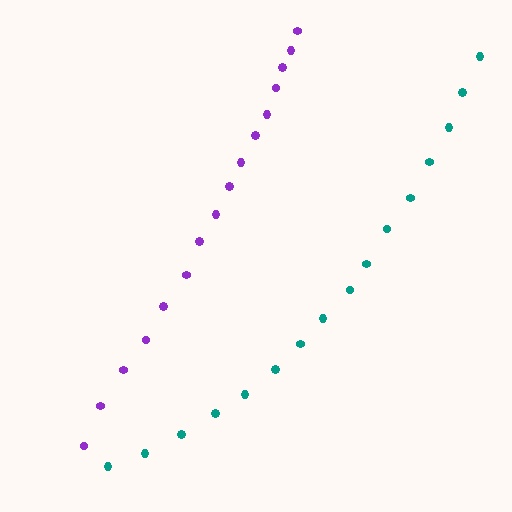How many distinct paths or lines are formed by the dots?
There are 2 distinct paths.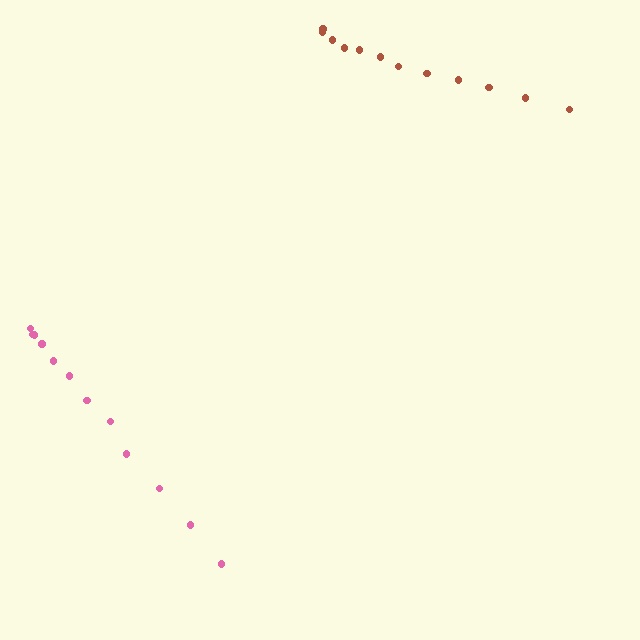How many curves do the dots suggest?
There are 2 distinct paths.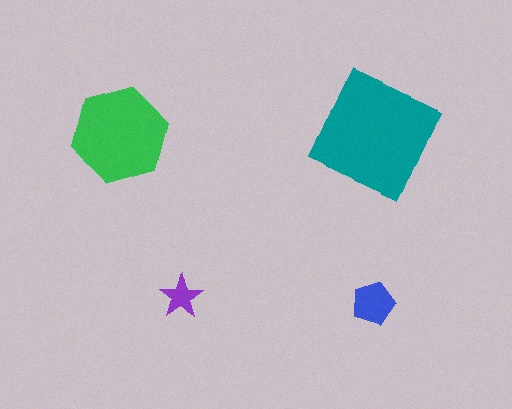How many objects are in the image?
There are 4 objects in the image.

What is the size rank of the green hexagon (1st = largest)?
2nd.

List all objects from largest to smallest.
The teal square, the green hexagon, the blue pentagon, the purple star.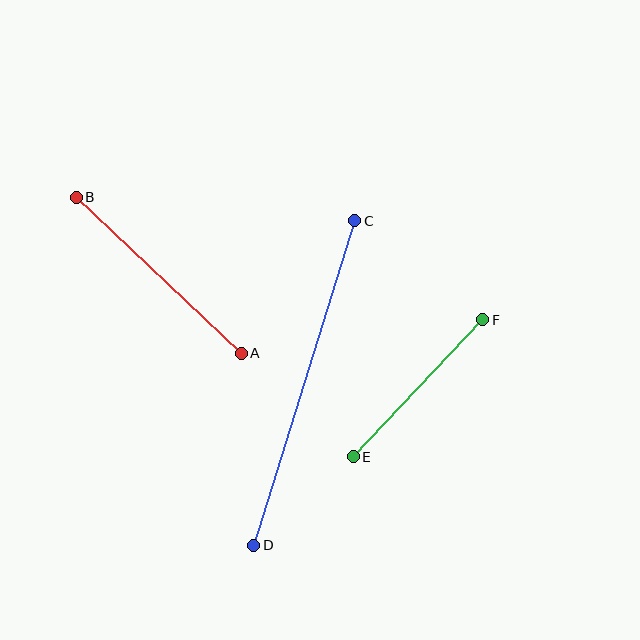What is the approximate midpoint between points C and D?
The midpoint is at approximately (304, 383) pixels.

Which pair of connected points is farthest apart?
Points C and D are farthest apart.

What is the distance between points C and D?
The distance is approximately 340 pixels.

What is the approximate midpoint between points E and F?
The midpoint is at approximately (418, 388) pixels.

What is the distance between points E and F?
The distance is approximately 189 pixels.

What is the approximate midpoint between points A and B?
The midpoint is at approximately (159, 275) pixels.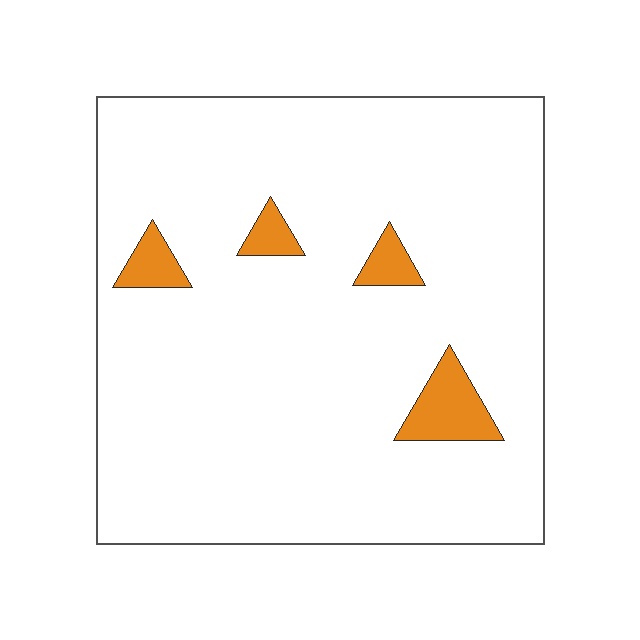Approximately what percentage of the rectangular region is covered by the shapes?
Approximately 5%.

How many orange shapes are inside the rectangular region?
4.